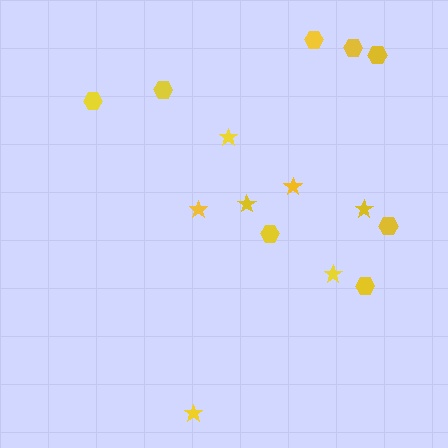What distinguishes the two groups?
There are 2 groups: one group of hexagons (8) and one group of stars (7).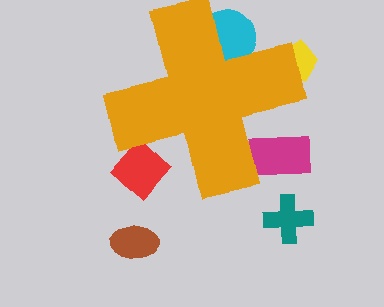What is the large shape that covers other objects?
An orange cross.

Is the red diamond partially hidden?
Yes, the red diamond is partially hidden behind the orange cross.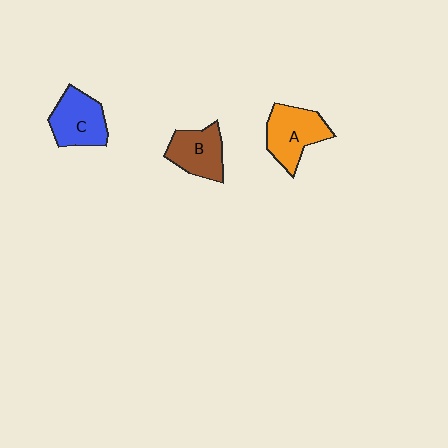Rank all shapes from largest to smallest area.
From largest to smallest: A (orange), C (blue), B (brown).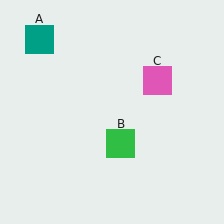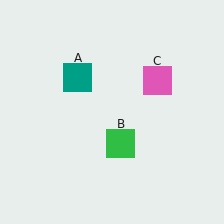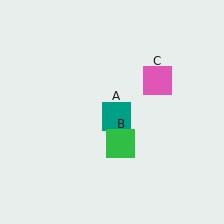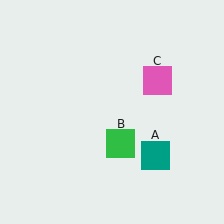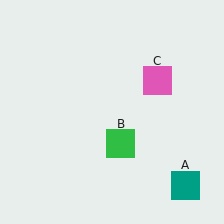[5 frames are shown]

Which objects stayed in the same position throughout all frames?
Green square (object B) and pink square (object C) remained stationary.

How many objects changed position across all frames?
1 object changed position: teal square (object A).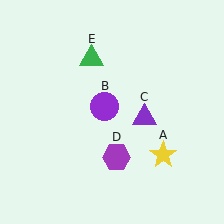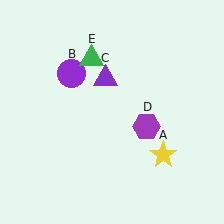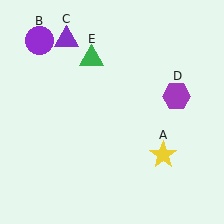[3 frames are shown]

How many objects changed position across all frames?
3 objects changed position: purple circle (object B), purple triangle (object C), purple hexagon (object D).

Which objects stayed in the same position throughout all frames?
Yellow star (object A) and green triangle (object E) remained stationary.